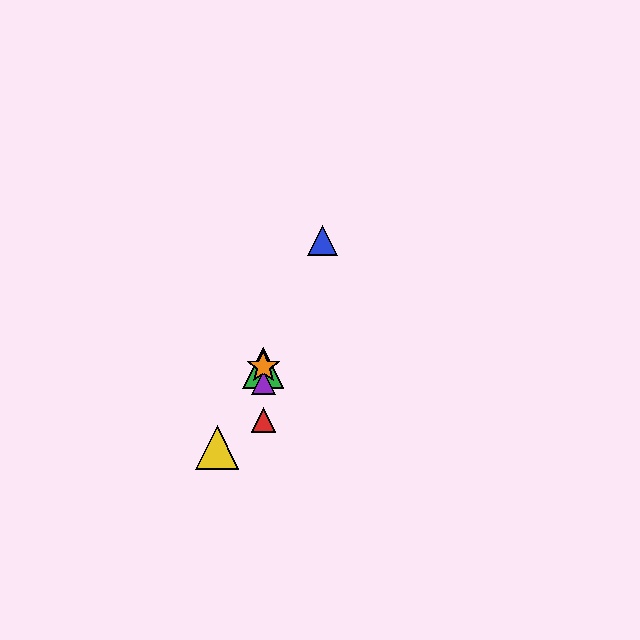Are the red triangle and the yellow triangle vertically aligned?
No, the red triangle is at x≈263 and the yellow triangle is at x≈217.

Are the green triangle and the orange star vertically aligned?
Yes, both are at x≈263.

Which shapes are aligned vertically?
The red triangle, the green triangle, the purple triangle, the orange star are aligned vertically.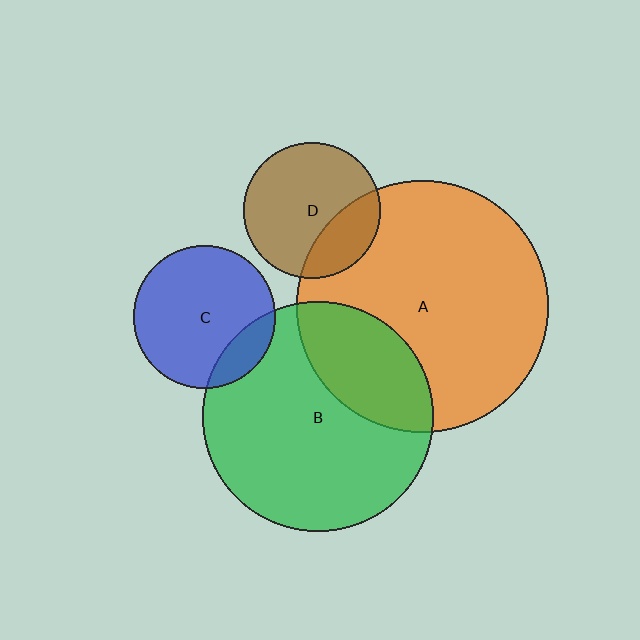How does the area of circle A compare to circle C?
Approximately 3.1 times.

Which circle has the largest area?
Circle A (orange).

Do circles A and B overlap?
Yes.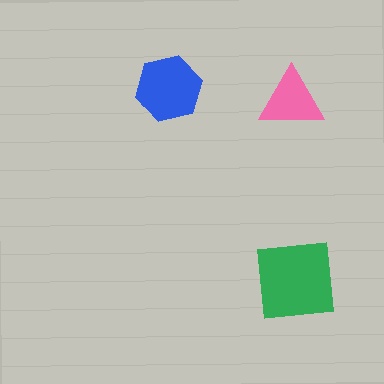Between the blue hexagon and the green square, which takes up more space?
The green square.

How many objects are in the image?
There are 3 objects in the image.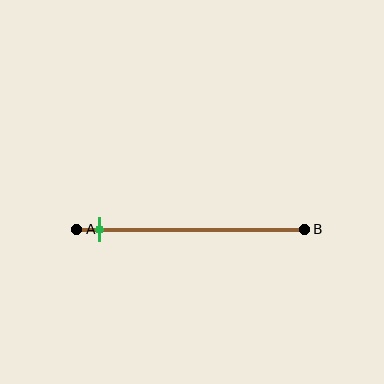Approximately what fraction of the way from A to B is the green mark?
The green mark is approximately 10% of the way from A to B.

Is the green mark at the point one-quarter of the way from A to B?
No, the mark is at about 10% from A, not at the 25% one-quarter point.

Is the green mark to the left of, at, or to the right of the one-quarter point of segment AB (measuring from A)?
The green mark is to the left of the one-quarter point of segment AB.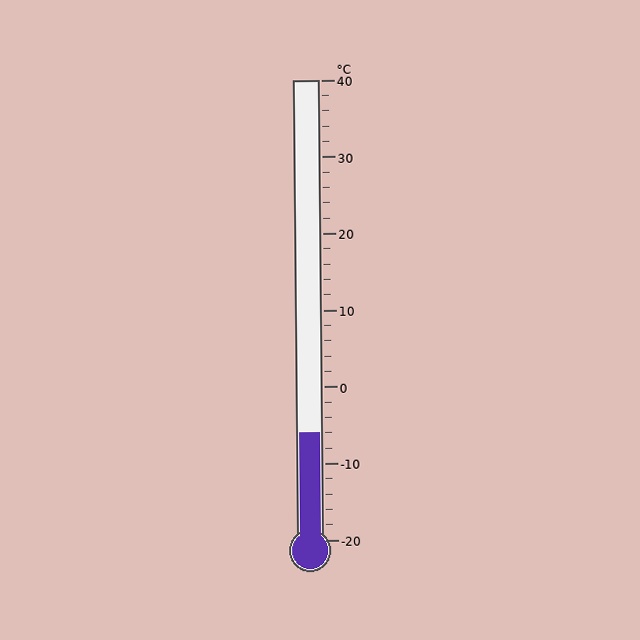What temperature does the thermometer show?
The thermometer shows approximately -6°C.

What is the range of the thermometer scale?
The thermometer scale ranges from -20°C to 40°C.